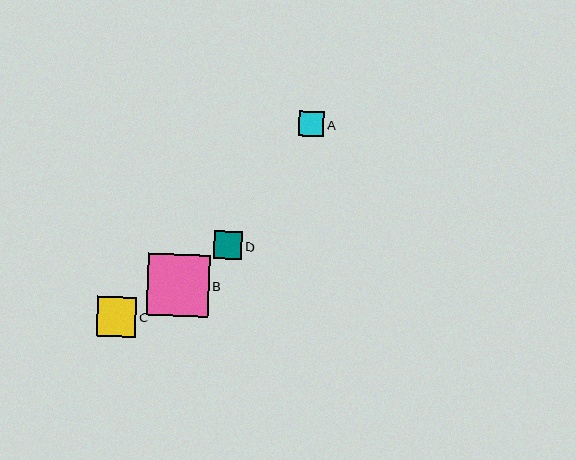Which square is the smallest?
Square A is the smallest with a size of approximately 25 pixels.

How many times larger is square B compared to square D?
Square B is approximately 2.2 times the size of square D.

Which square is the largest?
Square B is the largest with a size of approximately 62 pixels.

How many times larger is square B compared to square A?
Square B is approximately 2.4 times the size of square A.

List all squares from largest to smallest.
From largest to smallest: B, C, D, A.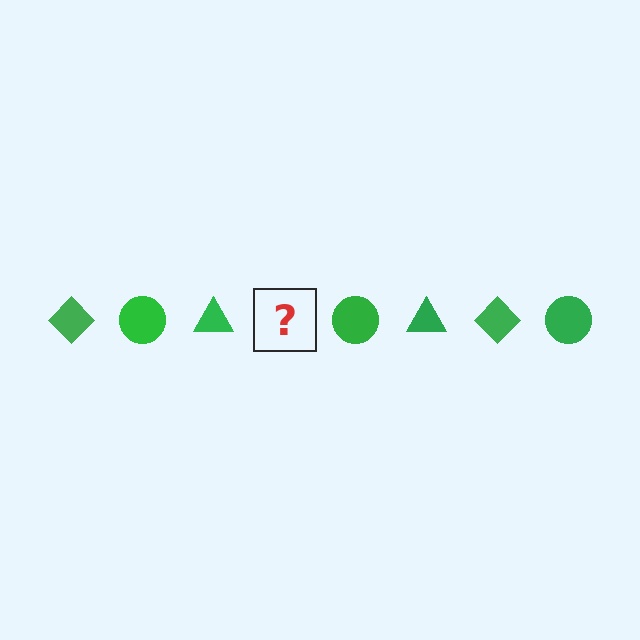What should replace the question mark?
The question mark should be replaced with a green diamond.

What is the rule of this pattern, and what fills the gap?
The rule is that the pattern cycles through diamond, circle, triangle shapes in green. The gap should be filled with a green diamond.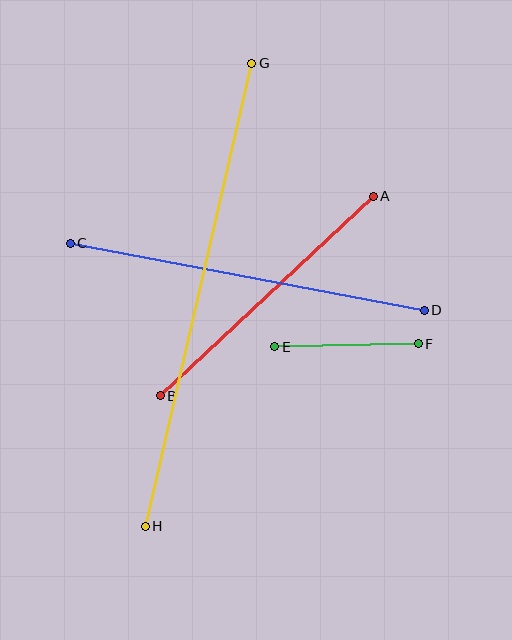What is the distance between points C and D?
The distance is approximately 361 pixels.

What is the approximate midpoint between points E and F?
The midpoint is at approximately (346, 345) pixels.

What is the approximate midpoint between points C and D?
The midpoint is at approximately (247, 277) pixels.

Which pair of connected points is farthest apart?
Points G and H are farthest apart.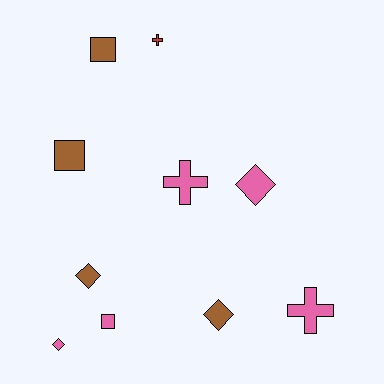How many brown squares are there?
There are 2 brown squares.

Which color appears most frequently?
Pink, with 5 objects.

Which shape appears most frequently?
Diamond, with 4 objects.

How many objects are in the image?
There are 10 objects.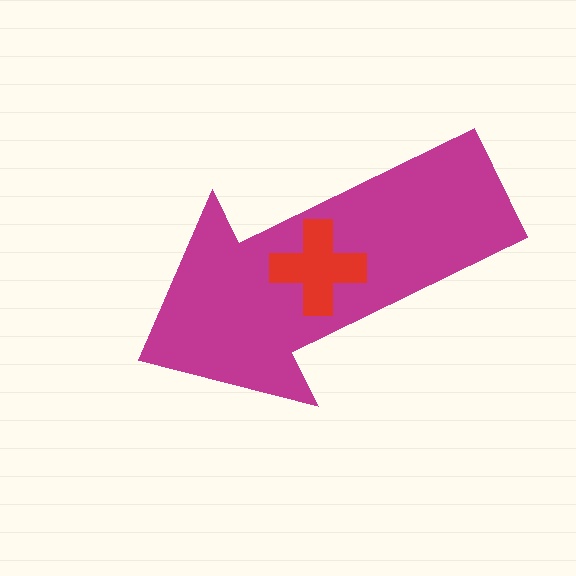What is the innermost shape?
The red cross.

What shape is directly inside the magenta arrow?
The red cross.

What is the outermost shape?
The magenta arrow.